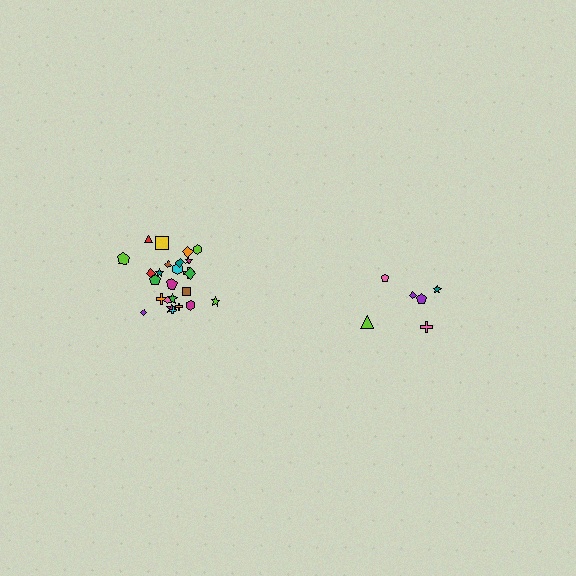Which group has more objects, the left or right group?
The left group.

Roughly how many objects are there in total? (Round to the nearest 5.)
Roughly 30 objects in total.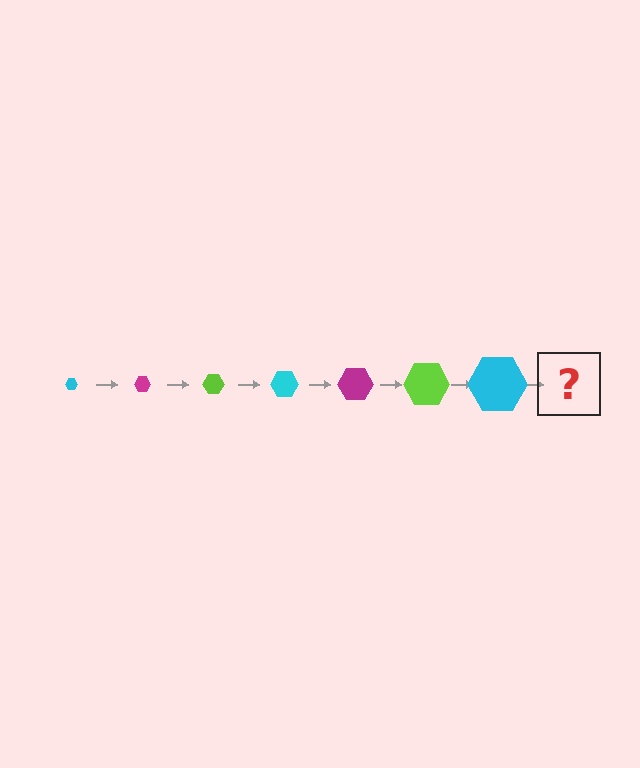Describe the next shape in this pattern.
It should be a magenta hexagon, larger than the previous one.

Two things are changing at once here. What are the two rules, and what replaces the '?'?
The two rules are that the hexagon grows larger each step and the color cycles through cyan, magenta, and lime. The '?' should be a magenta hexagon, larger than the previous one.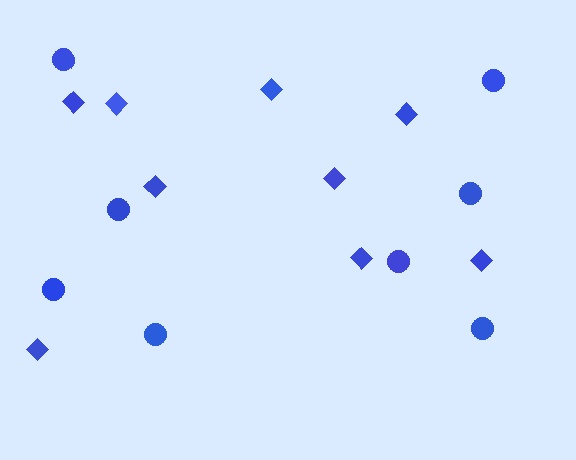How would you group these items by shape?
There are 2 groups: one group of circles (8) and one group of diamonds (9).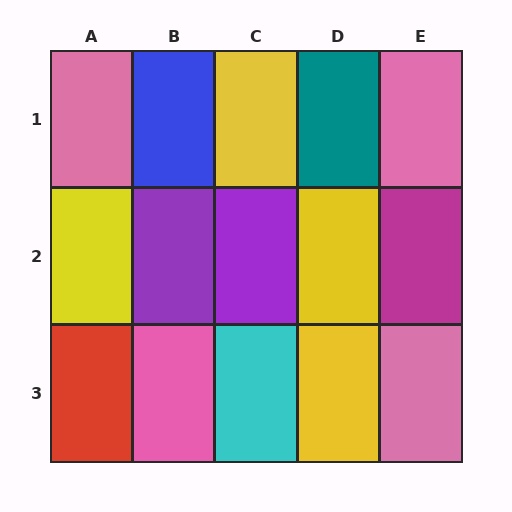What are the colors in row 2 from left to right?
Yellow, purple, purple, yellow, magenta.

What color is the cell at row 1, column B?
Blue.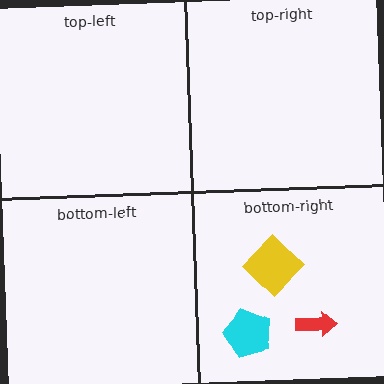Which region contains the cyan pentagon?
The bottom-right region.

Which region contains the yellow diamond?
The bottom-right region.